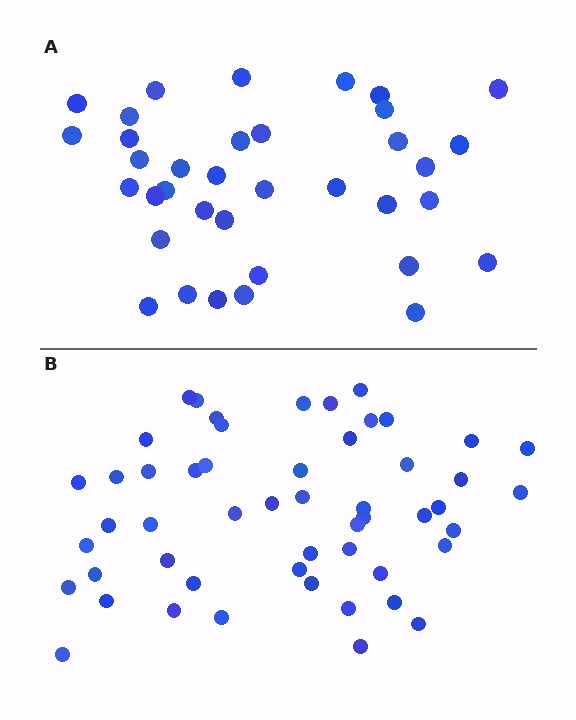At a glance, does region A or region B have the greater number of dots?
Region B (the bottom region) has more dots.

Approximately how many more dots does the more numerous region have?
Region B has approximately 15 more dots than region A.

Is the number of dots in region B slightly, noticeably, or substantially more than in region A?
Region B has noticeably more, but not dramatically so. The ratio is roughly 1.4 to 1.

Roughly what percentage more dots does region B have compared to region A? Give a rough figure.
About 45% more.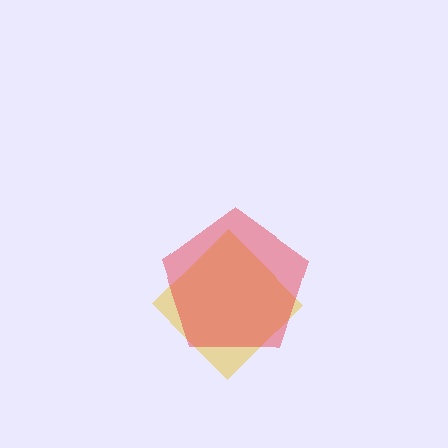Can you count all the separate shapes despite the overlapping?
Yes, there are 2 separate shapes.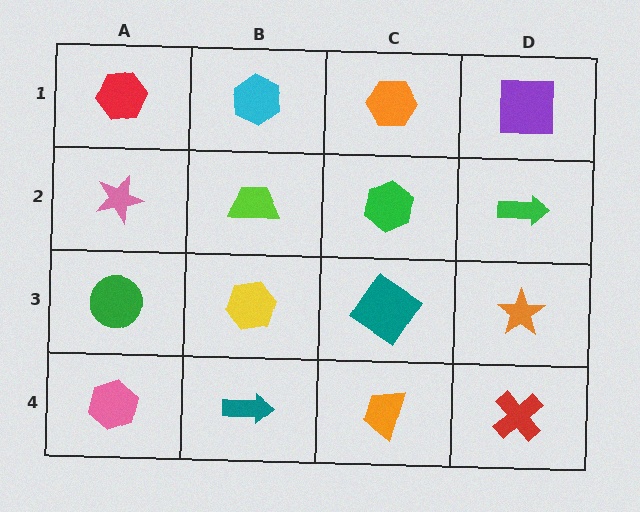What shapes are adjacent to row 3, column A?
A pink star (row 2, column A), a pink hexagon (row 4, column A), a yellow hexagon (row 3, column B).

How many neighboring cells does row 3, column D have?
3.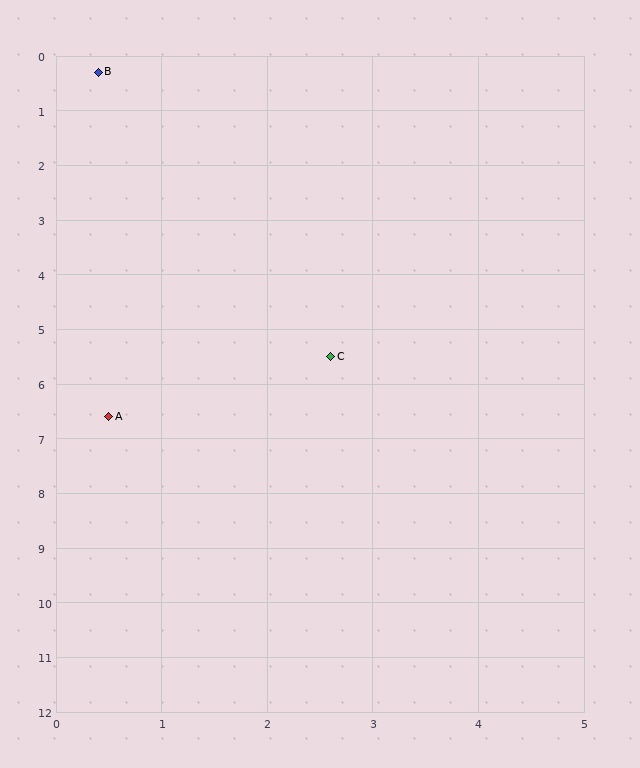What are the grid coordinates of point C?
Point C is at approximately (2.6, 5.5).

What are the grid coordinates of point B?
Point B is at approximately (0.4, 0.3).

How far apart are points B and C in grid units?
Points B and C are about 5.6 grid units apart.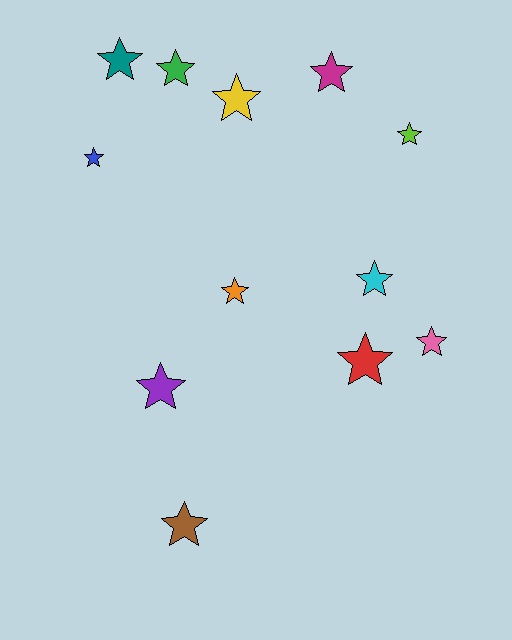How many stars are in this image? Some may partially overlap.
There are 12 stars.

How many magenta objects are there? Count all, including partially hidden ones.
There is 1 magenta object.